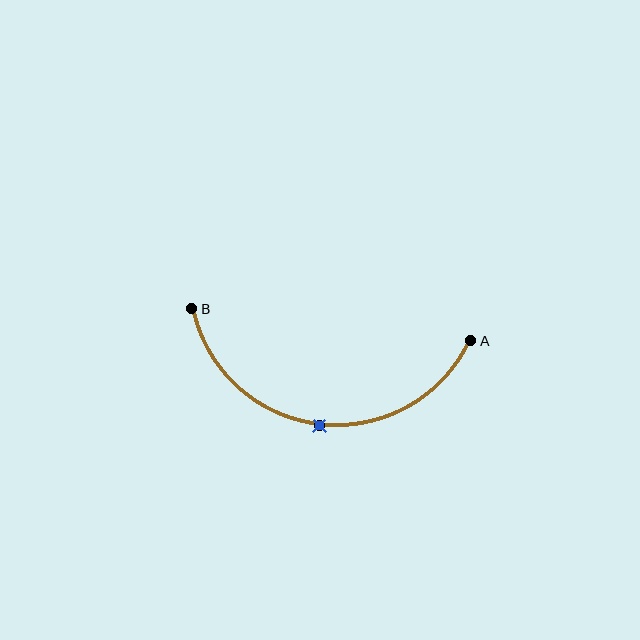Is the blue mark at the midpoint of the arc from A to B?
Yes. The blue mark lies on the arc at equal arc-length from both A and B — it is the arc midpoint.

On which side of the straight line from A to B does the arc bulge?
The arc bulges below the straight line connecting A and B.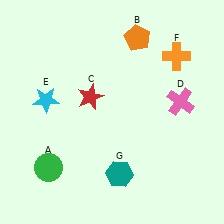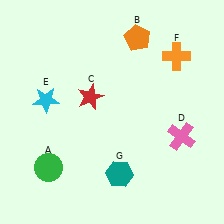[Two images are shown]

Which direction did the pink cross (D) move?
The pink cross (D) moved down.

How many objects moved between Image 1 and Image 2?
1 object moved between the two images.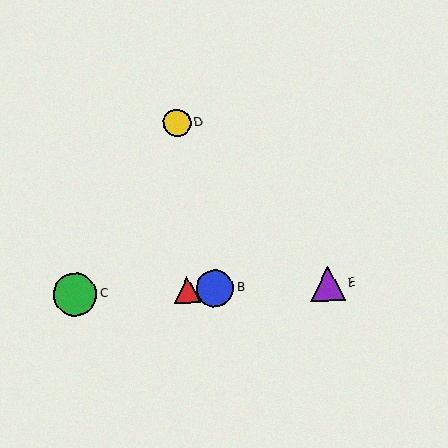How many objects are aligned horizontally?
4 objects (A, B, C, E) are aligned horizontally.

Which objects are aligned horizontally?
Objects A, B, C, E are aligned horizontally.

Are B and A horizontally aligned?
Yes, both are at y≈289.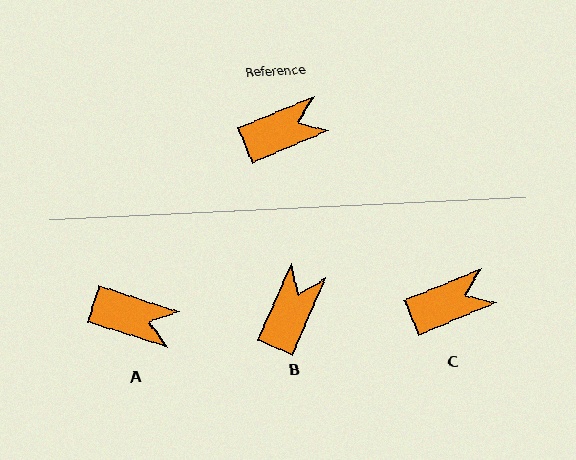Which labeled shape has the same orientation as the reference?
C.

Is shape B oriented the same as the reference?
No, it is off by about 44 degrees.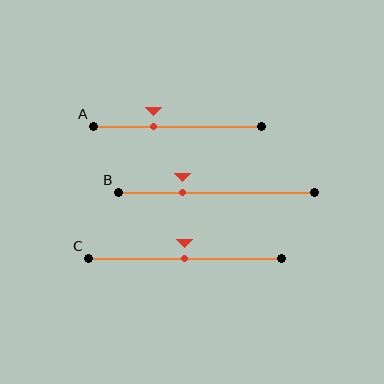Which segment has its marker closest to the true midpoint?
Segment C has its marker closest to the true midpoint.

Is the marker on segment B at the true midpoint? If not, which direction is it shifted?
No, the marker on segment B is shifted to the left by about 17% of the segment length.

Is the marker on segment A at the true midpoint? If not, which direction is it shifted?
No, the marker on segment A is shifted to the left by about 14% of the segment length.